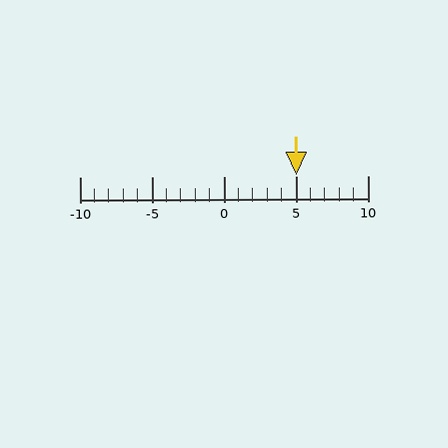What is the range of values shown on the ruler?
The ruler shows values from -10 to 10.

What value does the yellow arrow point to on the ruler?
The yellow arrow points to approximately 5.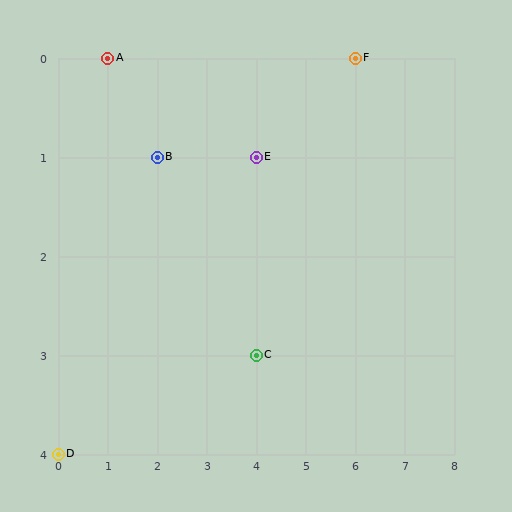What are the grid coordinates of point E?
Point E is at grid coordinates (4, 1).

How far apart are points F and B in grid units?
Points F and B are 4 columns and 1 row apart (about 4.1 grid units diagonally).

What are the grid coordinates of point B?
Point B is at grid coordinates (2, 1).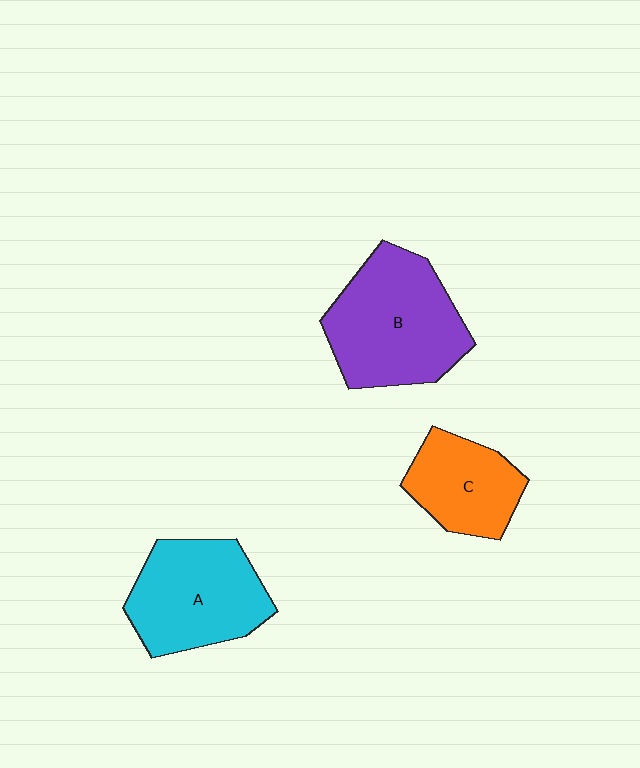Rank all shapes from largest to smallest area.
From largest to smallest: B (purple), A (cyan), C (orange).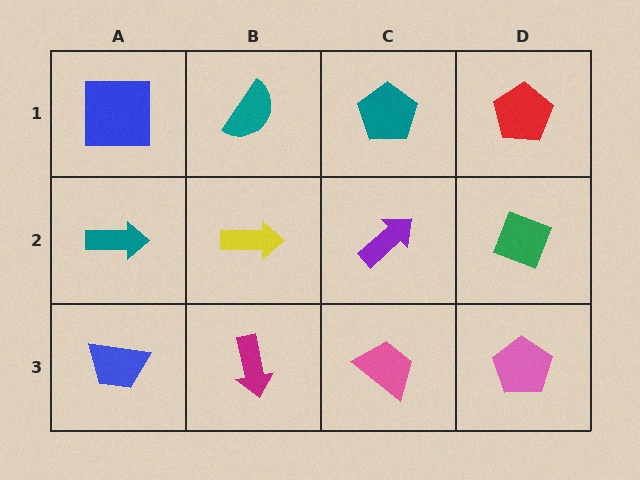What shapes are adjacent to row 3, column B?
A yellow arrow (row 2, column B), a blue trapezoid (row 3, column A), a pink trapezoid (row 3, column C).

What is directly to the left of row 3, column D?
A pink trapezoid.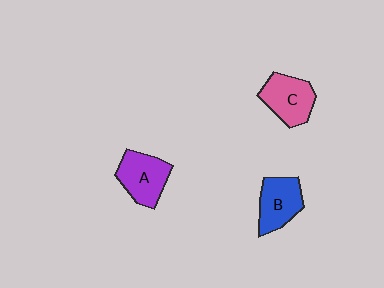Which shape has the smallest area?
Shape B (blue).